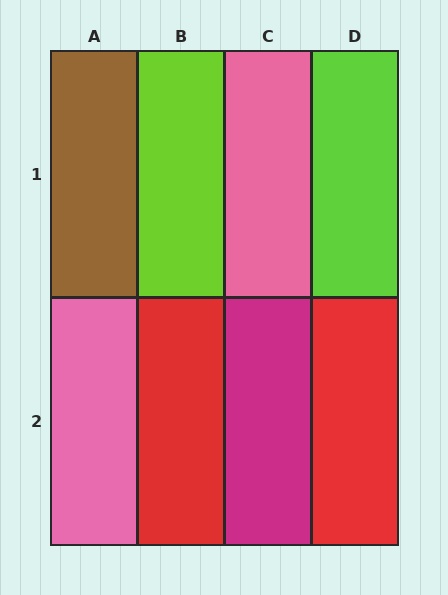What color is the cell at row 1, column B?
Lime.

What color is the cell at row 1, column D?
Lime.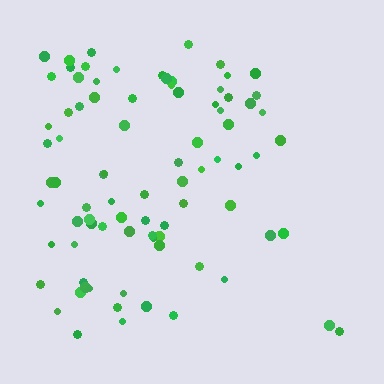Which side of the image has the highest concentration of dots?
The left.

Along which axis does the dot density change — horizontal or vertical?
Horizontal.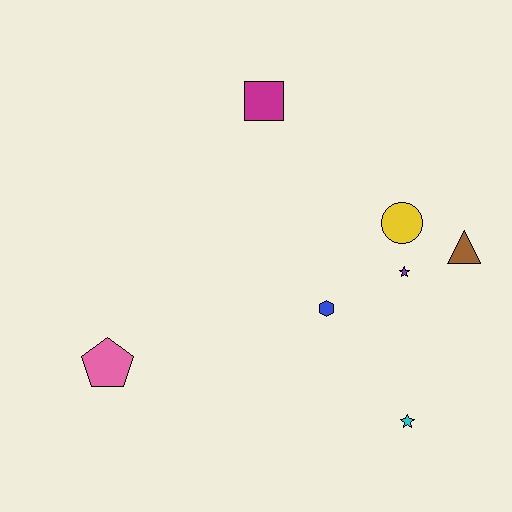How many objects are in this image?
There are 7 objects.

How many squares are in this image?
There is 1 square.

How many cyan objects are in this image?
There is 1 cyan object.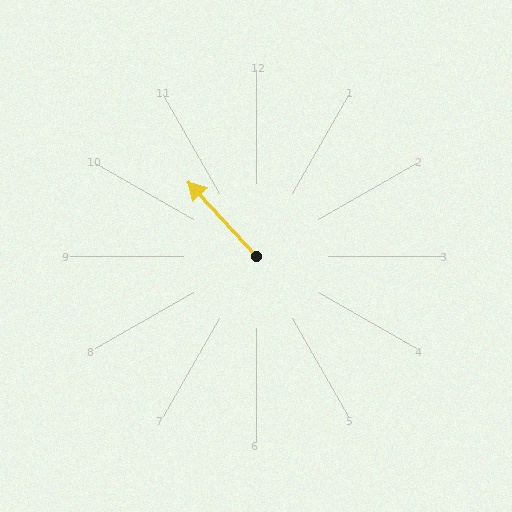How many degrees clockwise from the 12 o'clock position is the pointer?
Approximately 317 degrees.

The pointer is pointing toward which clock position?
Roughly 11 o'clock.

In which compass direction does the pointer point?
Northwest.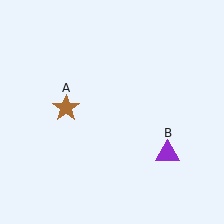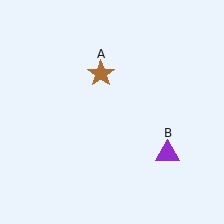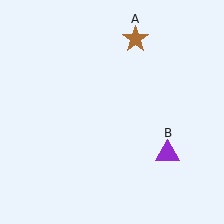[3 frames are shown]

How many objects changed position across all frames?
1 object changed position: brown star (object A).